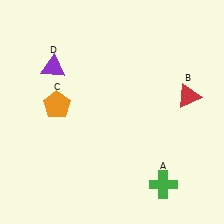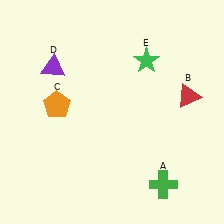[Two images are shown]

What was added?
A green star (E) was added in Image 2.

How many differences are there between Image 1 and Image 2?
There is 1 difference between the two images.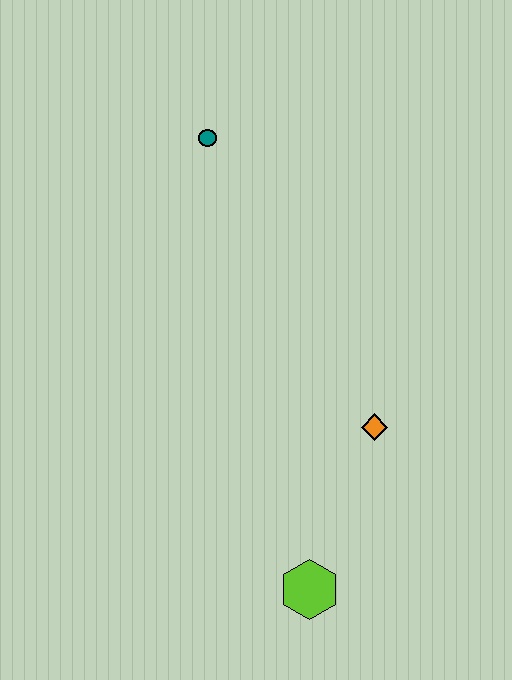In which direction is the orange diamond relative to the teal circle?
The orange diamond is below the teal circle.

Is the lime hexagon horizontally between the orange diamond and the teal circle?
Yes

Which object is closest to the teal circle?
The orange diamond is closest to the teal circle.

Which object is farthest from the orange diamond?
The teal circle is farthest from the orange diamond.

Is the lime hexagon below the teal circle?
Yes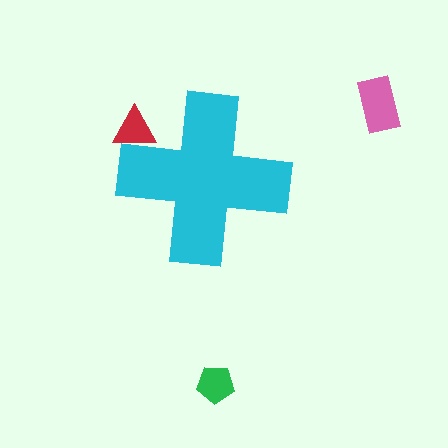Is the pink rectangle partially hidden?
No, the pink rectangle is fully visible.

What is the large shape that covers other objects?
A cyan cross.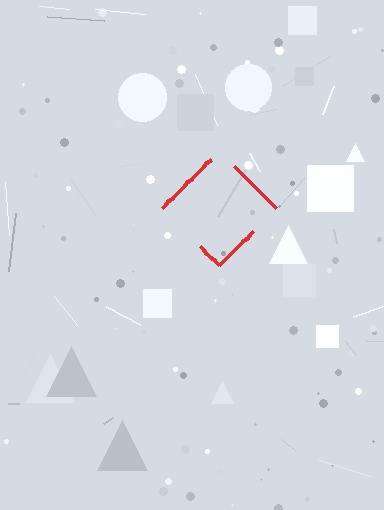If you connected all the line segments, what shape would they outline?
They would outline a diamond.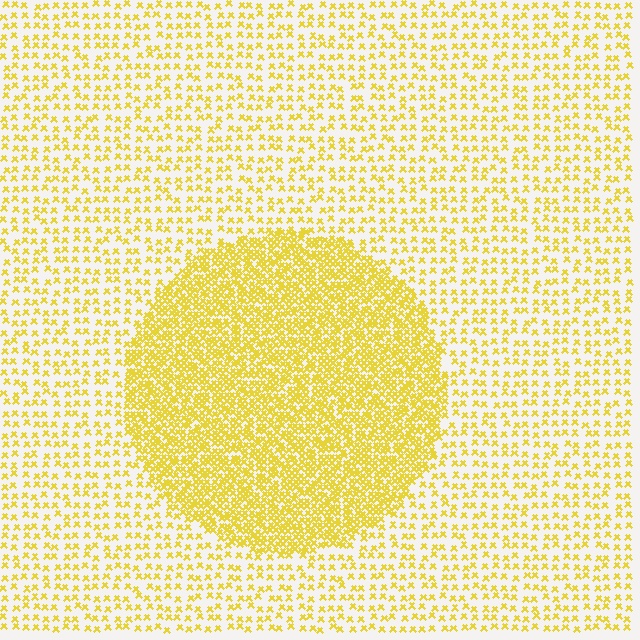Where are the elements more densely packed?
The elements are more densely packed inside the circle boundary.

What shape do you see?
I see a circle.